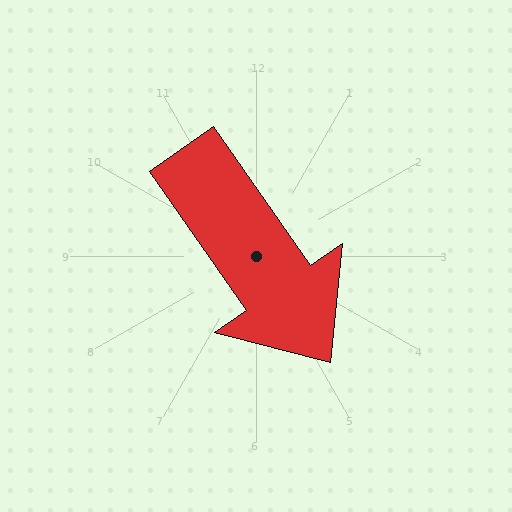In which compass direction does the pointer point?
Southeast.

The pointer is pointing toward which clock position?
Roughly 5 o'clock.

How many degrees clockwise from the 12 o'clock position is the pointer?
Approximately 145 degrees.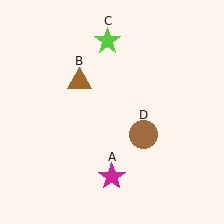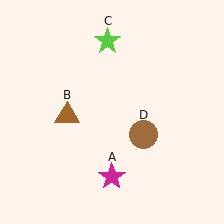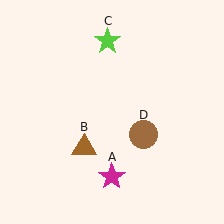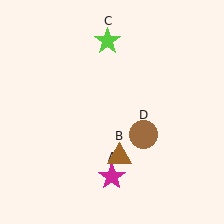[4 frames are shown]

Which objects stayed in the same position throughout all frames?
Magenta star (object A) and lime star (object C) and brown circle (object D) remained stationary.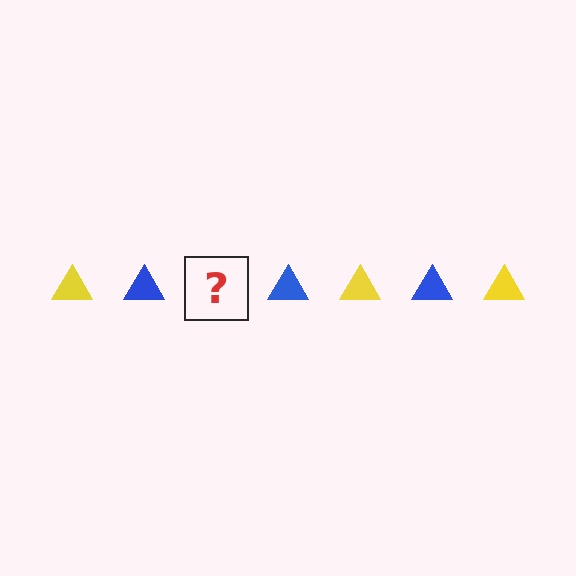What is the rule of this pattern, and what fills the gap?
The rule is that the pattern cycles through yellow, blue triangles. The gap should be filled with a yellow triangle.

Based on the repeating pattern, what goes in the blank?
The blank should be a yellow triangle.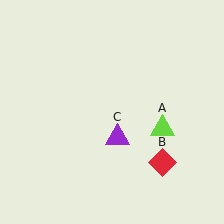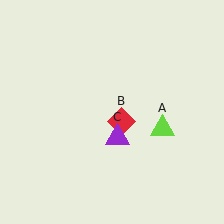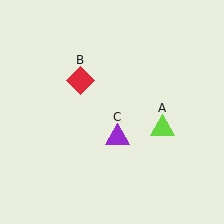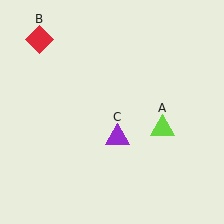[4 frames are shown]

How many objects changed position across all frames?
1 object changed position: red diamond (object B).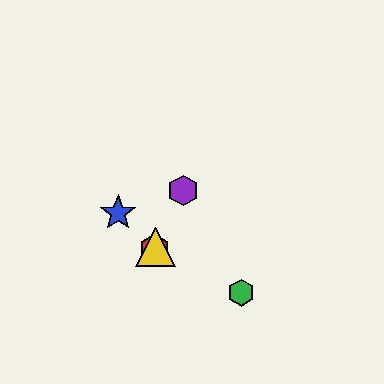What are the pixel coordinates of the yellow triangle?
The yellow triangle is at (155, 247).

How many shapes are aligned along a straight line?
3 shapes (the red hexagon, the yellow triangle, the purple hexagon) are aligned along a straight line.